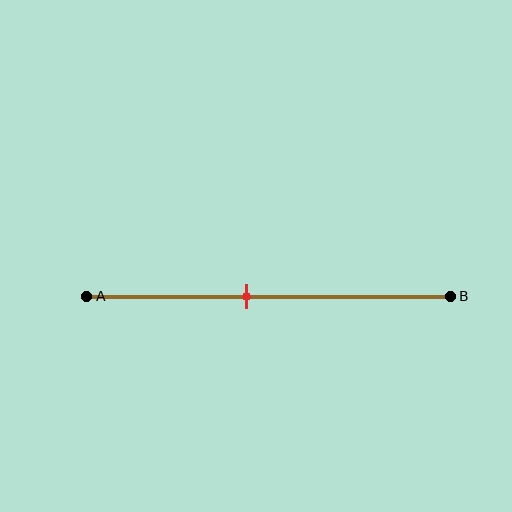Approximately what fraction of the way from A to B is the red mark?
The red mark is approximately 45% of the way from A to B.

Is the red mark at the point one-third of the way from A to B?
No, the mark is at about 45% from A, not at the 33% one-third point.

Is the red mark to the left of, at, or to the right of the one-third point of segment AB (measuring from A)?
The red mark is to the right of the one-third point of segment AB.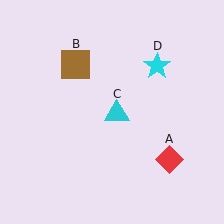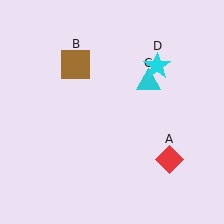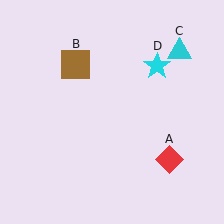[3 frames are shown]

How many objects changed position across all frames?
1 object changed position: cyan triangle (object C).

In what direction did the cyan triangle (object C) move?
The cyan triangle (object C) moved up and to the right.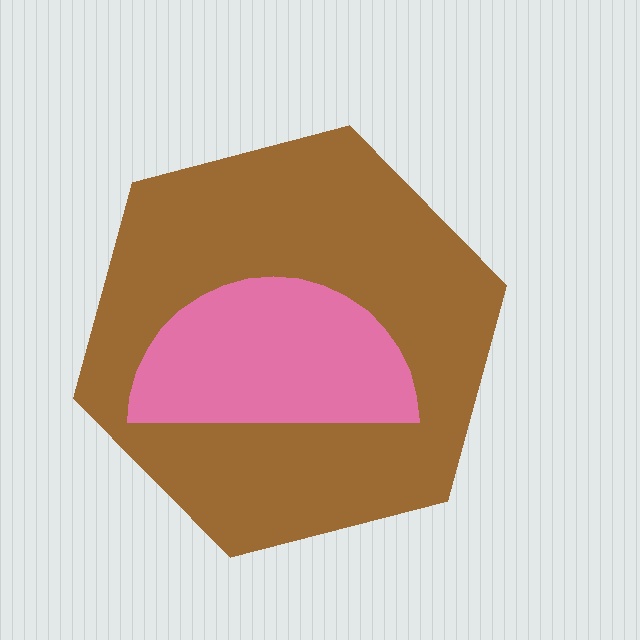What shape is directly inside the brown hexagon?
The pink semicircle.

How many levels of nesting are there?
2.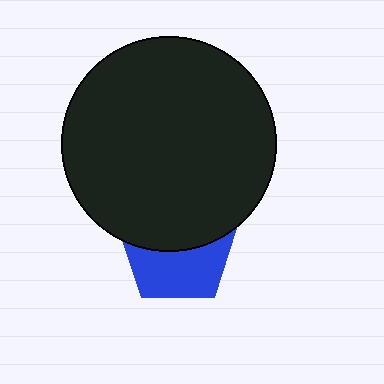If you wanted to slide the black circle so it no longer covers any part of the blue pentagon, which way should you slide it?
Slide it up — that is the most direct way to separate the two shapes.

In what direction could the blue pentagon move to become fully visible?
The blue pentagon could move down. That would shift it out from behind the black circle entirely.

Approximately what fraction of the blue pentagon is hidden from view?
Roughly 50% of the blue pentagon is hidden behind the black circle.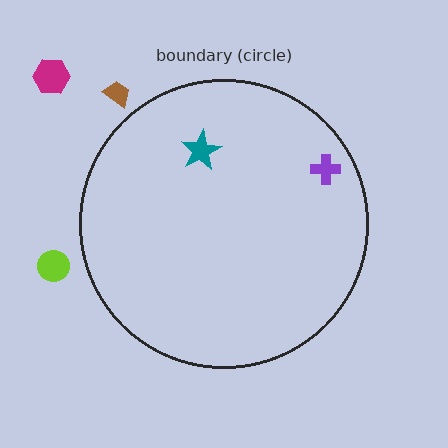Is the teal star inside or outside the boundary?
Inside.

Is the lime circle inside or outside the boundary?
Outside.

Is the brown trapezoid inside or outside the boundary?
Outside.